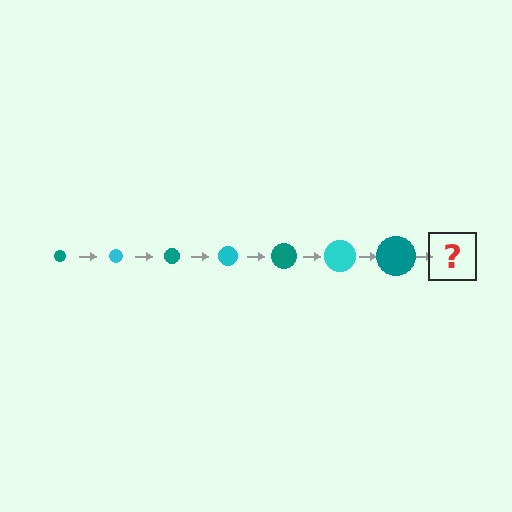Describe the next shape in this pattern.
It should be a cyan circle, larger than the previous one.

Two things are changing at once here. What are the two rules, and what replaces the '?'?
The two rules are that the circle grows larger each step and the color cycles through teal and cyan. The '?' should be a cyan circle, larger than the previous one.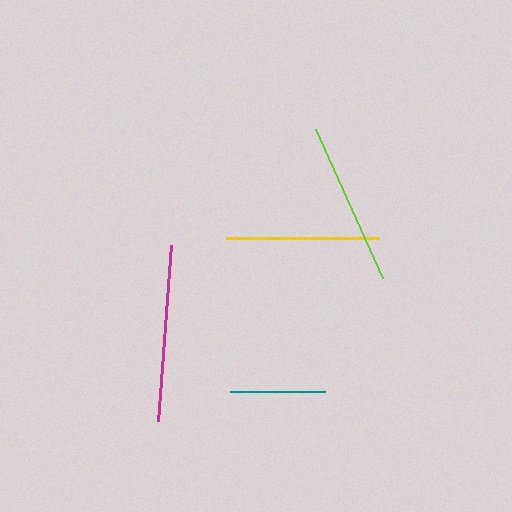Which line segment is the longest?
The magenta line is the longest at approximately 177 pixels.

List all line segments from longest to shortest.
From longest to shortest: magenta, lime, yellow, teal.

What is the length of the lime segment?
The lime segment is approximately 162 pixels long.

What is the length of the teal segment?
The teal segment is approximately 94 pixels long.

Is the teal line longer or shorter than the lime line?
The lime line is longer than the teal line.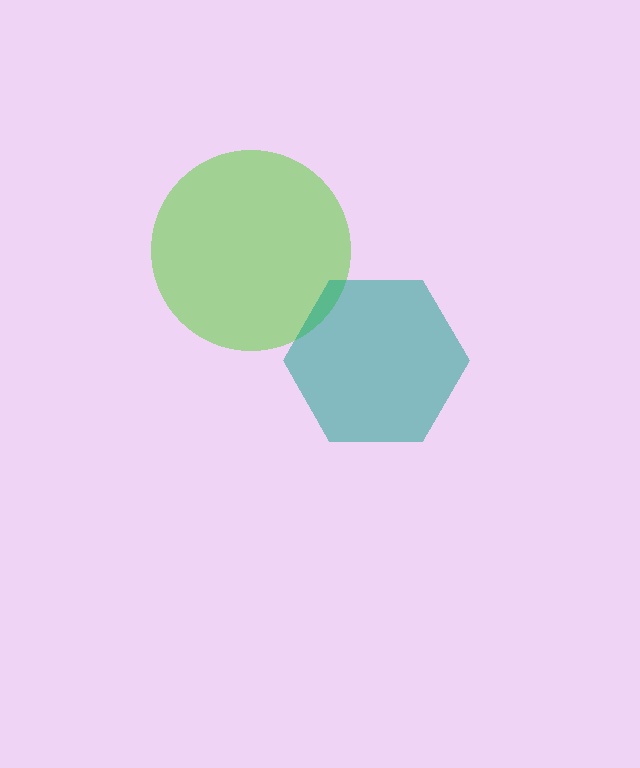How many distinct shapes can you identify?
There are 2 distinct shapes: a lime circle, a teal hexagon.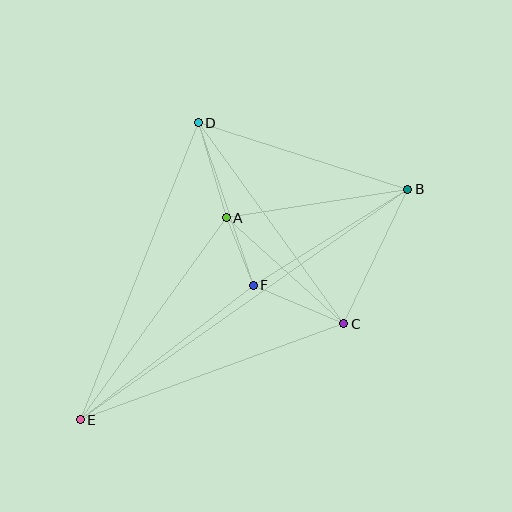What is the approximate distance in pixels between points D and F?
The distance between D and F is approximately 172 pixels.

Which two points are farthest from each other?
Points B and E are farthest from each other.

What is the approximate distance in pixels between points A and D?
The distance between A and D is approximately 99 pixels.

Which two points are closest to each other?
Points A and F are closest to each other.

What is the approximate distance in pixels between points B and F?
The distance between B and F is approximately 182 pixels.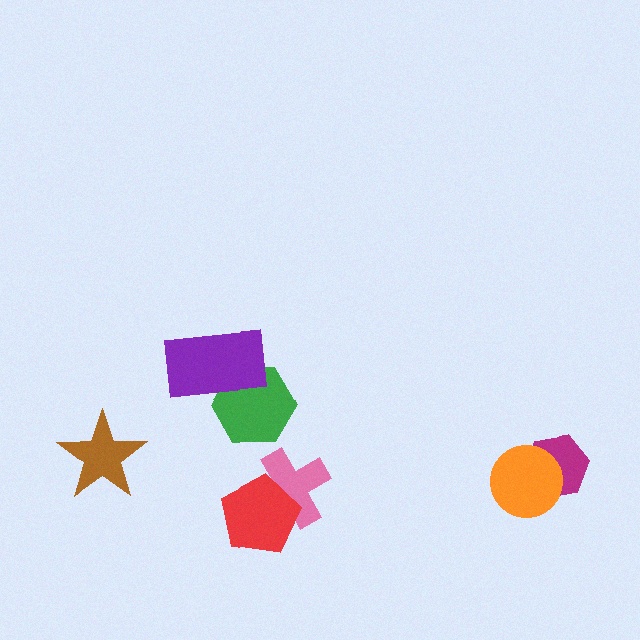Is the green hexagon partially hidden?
Yes, it is partially covered by another shape.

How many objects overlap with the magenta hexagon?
1 object overlaps with the magenta hexagon.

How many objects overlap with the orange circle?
1 object overlaps with the orange circle.